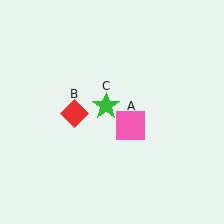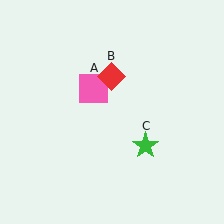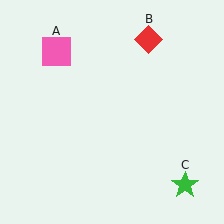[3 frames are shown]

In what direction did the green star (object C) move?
The green star (object C) moved down and to the right.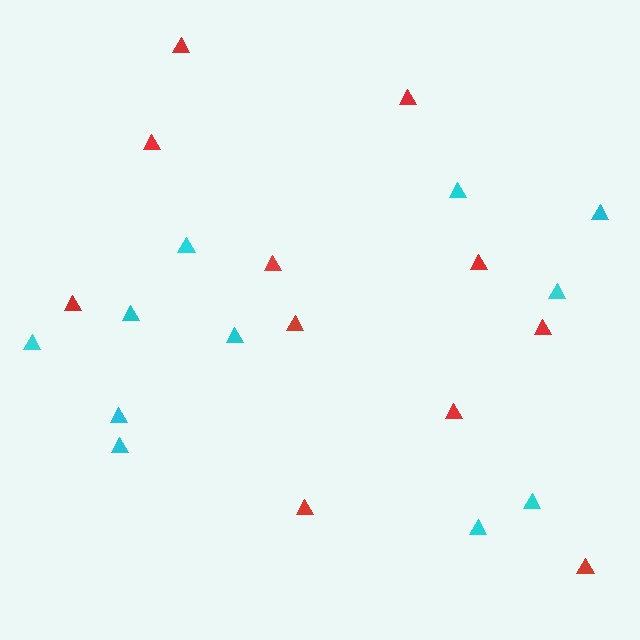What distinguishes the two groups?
There are 2 groups: one group of red triangles (11) and one group of cyan triangles (11).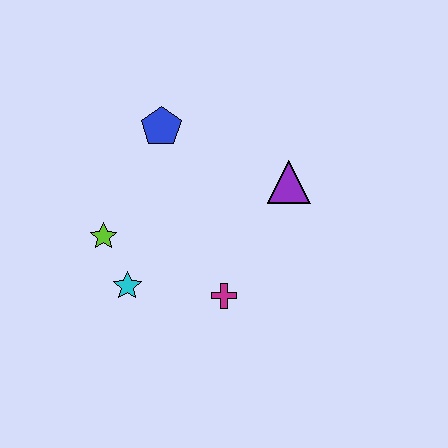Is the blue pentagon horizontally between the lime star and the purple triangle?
Yes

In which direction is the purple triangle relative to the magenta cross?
The purple triangle is above the magenta cross.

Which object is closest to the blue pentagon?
The lime star is closest to the blue pentagon.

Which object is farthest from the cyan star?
The purple triangle is farthest from the cyan star.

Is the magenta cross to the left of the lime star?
No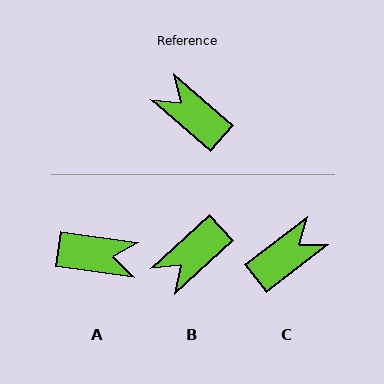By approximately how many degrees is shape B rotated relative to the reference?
Approximately 83 degrees counter-clockwise.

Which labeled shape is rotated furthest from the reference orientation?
A, about 147 degrees away.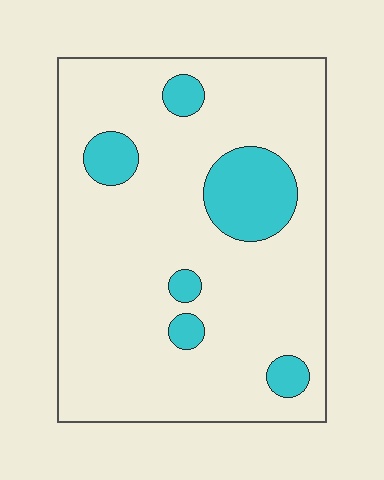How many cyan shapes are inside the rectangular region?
6.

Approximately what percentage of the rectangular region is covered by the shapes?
Approximately 15%.